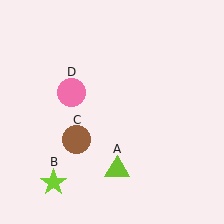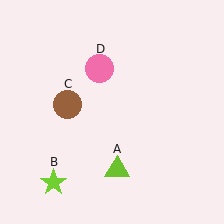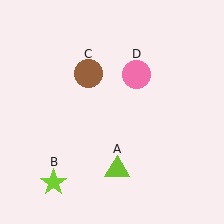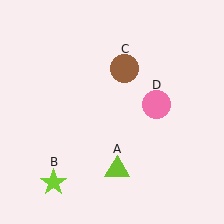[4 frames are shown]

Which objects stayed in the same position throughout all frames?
Lime triangle (object A) and lime star (object B) remained stationary.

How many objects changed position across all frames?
2 objects changed position: brown circle (object C), pink circle (object D).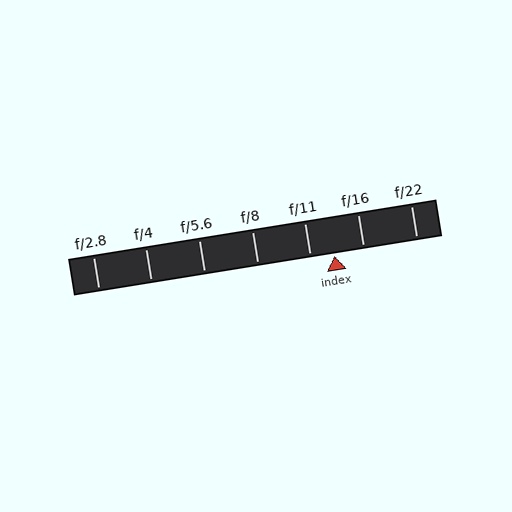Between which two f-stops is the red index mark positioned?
The index mark is between f/11 and f/16.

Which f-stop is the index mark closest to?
The index mark is closest to f/11.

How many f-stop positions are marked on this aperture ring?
There are 7 f-stop positions marked.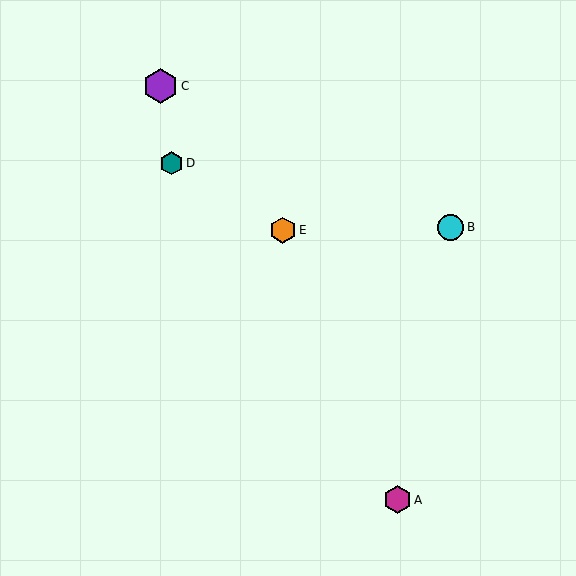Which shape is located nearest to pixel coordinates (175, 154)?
The teal hexagon (labeled D) at (172, 163) is nearest to that location.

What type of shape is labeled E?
Shape E is an orange hexagon.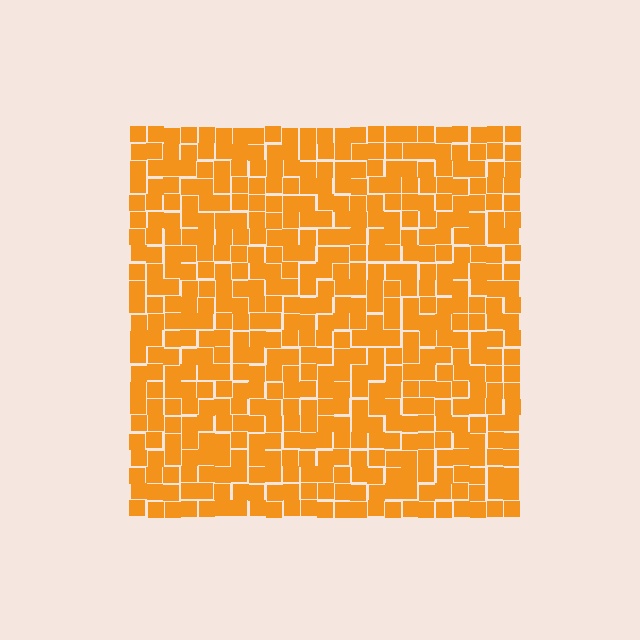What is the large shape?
The large shape is a square.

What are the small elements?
The small elements are squares.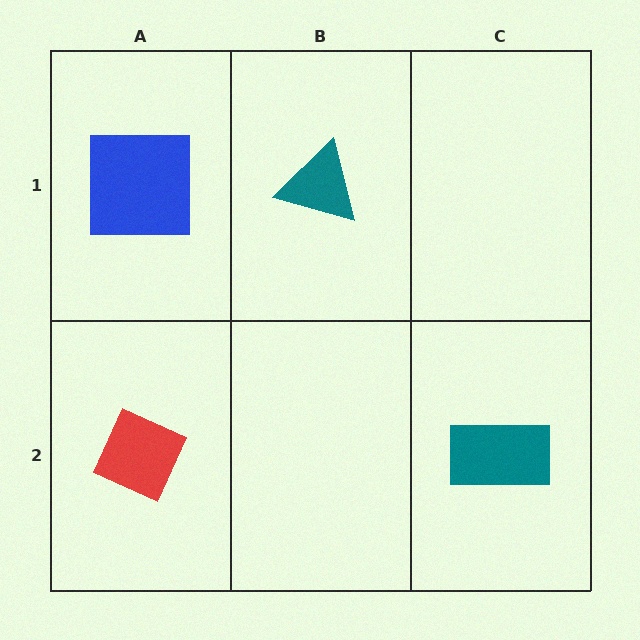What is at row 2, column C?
A teal rectangle.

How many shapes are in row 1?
2 shapes.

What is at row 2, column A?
A red diamond.